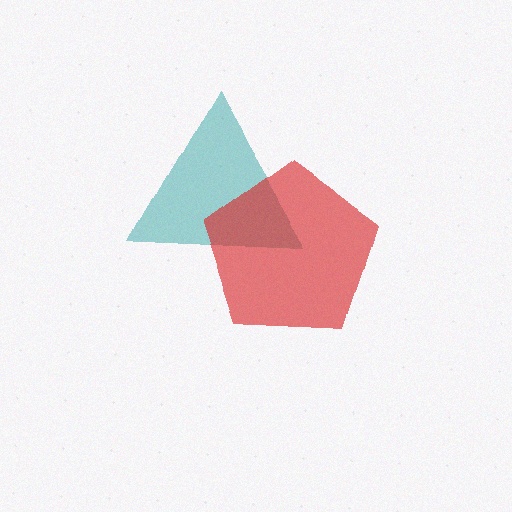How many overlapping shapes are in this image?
There are 2 overlapping shapes in the image.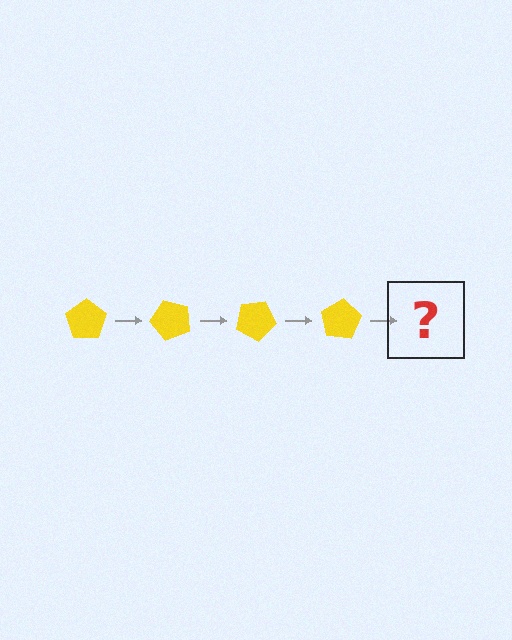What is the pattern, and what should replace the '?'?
The pattern is that the pentagon rotates 50 degrees each step. The '?' should be a yellow pentagon rotated 200 degrees.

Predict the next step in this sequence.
The next step is a yellow pentagon rotated 200 degrees.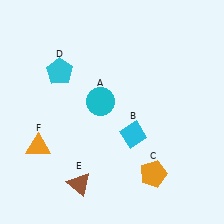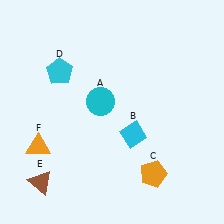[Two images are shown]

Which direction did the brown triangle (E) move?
The brown triangle (E) moved left.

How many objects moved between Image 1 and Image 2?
1 object moved between the two images.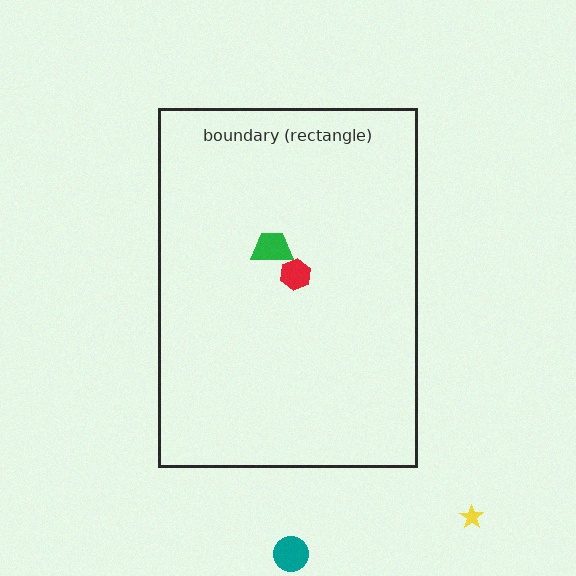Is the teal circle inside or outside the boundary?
Outside.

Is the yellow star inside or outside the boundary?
Outside.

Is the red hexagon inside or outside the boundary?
Inside.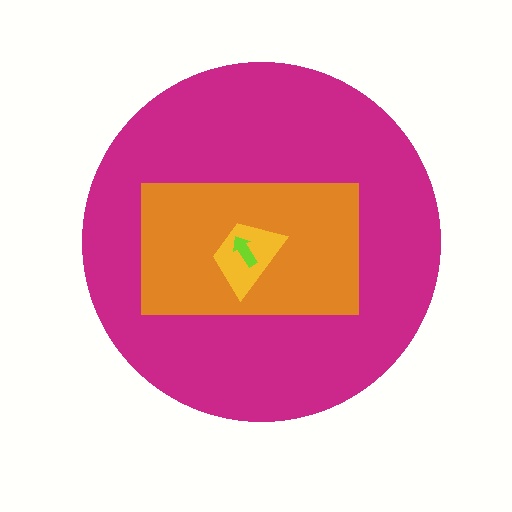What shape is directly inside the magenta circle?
The orange rectangle.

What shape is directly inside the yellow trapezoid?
The lime arrow.